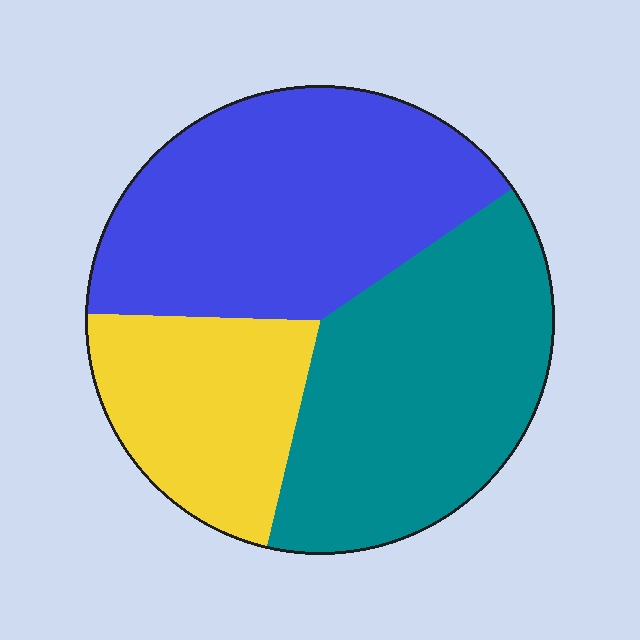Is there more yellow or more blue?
Blue.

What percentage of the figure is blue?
Blue covers around 40% of the figure.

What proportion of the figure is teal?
Teal takes up between a third and a half of the figure.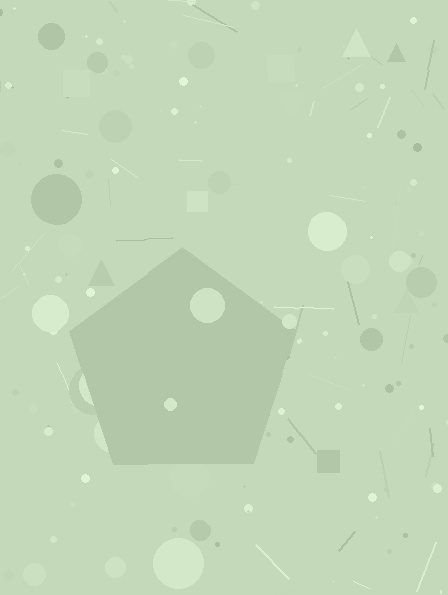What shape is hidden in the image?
A pentagon is hidden in the image.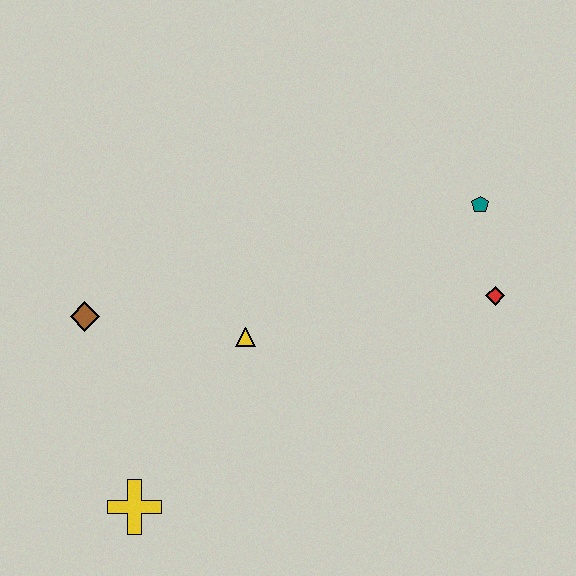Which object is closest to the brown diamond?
The yellow triangle is closest to the brown diamond.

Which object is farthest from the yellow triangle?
The teal pentagon is farthest from the yellow triangle.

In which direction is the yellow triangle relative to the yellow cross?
The yellow triangle is above the yellow cross.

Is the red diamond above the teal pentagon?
No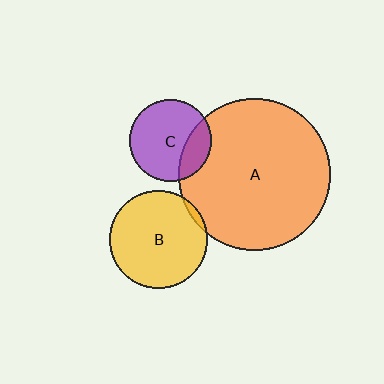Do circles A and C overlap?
Yes.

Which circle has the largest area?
Circle A (orange).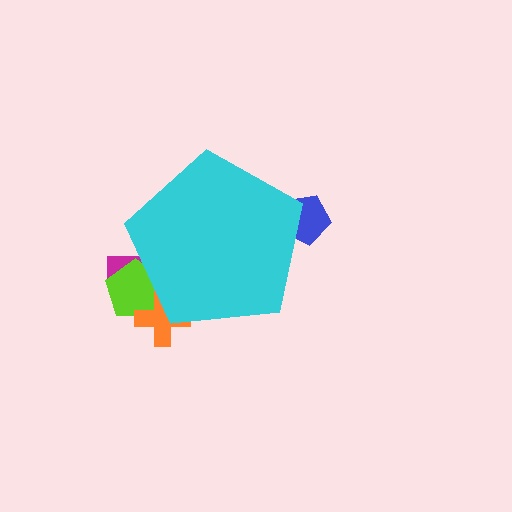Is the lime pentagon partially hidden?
Yes, the lime pentagon is partially hidden behind the cyan pentagon.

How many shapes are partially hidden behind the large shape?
4 shapes are partially hidden.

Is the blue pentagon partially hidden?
Yes, the blue pentagon is partially hidden behind the cyan pentagon.